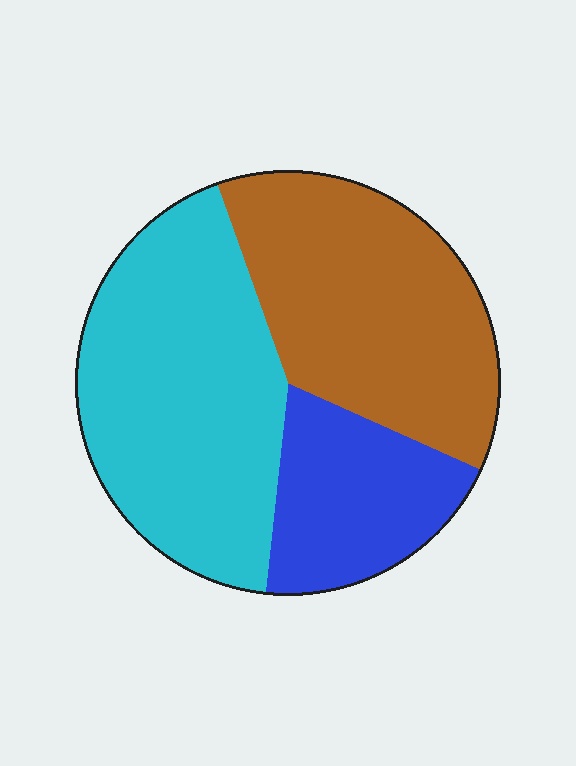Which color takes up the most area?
Cyan, at roughly 45%.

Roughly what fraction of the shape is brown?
Brown takes up between a third and a half of the shape.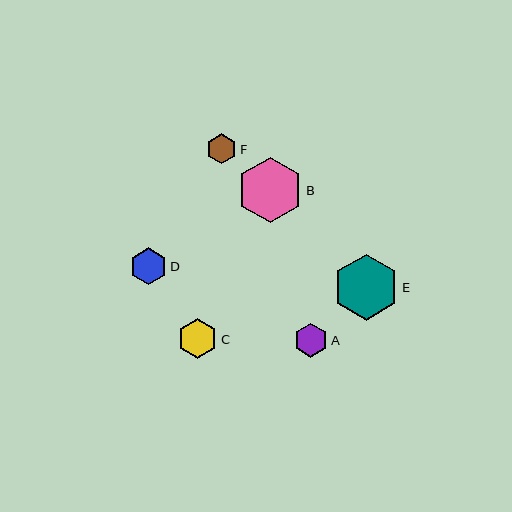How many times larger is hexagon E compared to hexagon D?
Hexagon E is approximately 1.8 times the size of hexagon D.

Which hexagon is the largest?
Hexagon E is the largest with a size of approximately 66 pixels.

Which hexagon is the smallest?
Hexagon F is the smallest with a size of approximately 30 pixels.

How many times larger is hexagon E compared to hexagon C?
Hexagon E is approximately 1.6 times the size of hexagon C.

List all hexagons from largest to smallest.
From largest to smallest: E, B, C, D, A, F.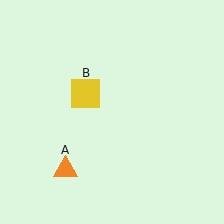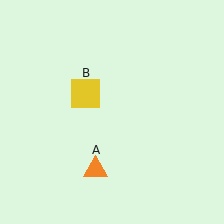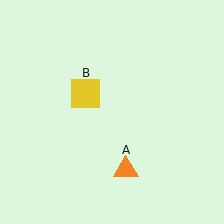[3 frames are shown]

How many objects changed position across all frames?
1 object changed position: orange triangle (object A).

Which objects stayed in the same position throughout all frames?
Yellow square (object B) remained stationary.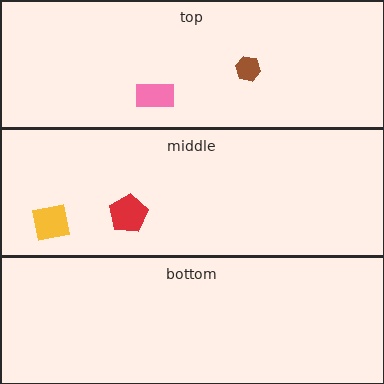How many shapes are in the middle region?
2.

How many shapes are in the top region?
2.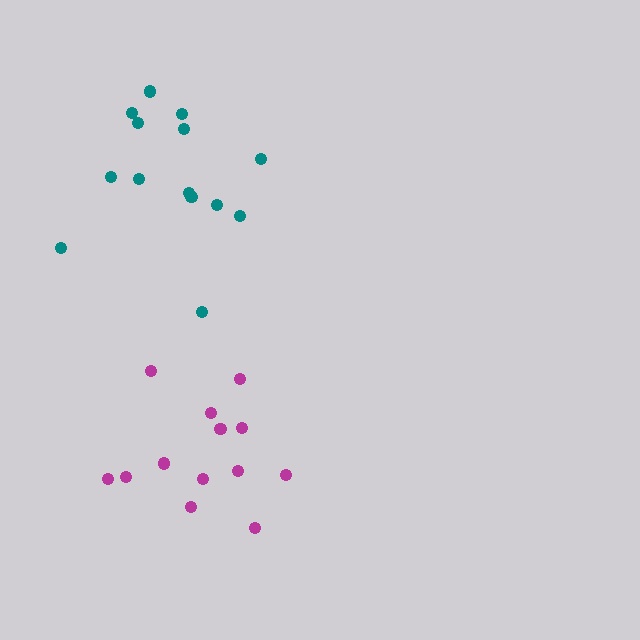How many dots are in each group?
Group 1: 13 dots, Group 2: 14 dots (27 total).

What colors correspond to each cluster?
The clusters are colored: magenta, teal.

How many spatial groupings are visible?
There are 2 spatial groupings.